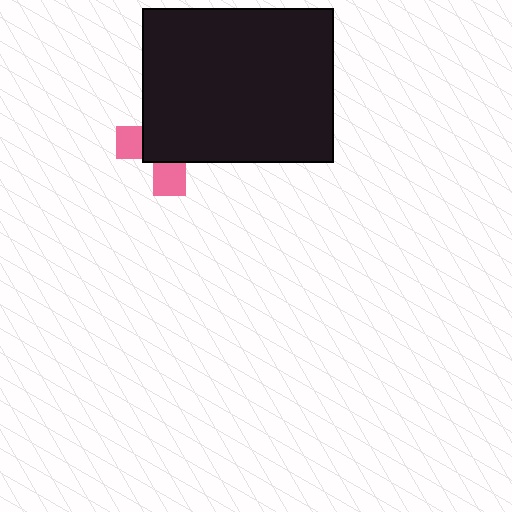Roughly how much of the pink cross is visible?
A small part of it is visible (roughly 32%).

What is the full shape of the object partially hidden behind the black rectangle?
The partially hidden object is a pink cross.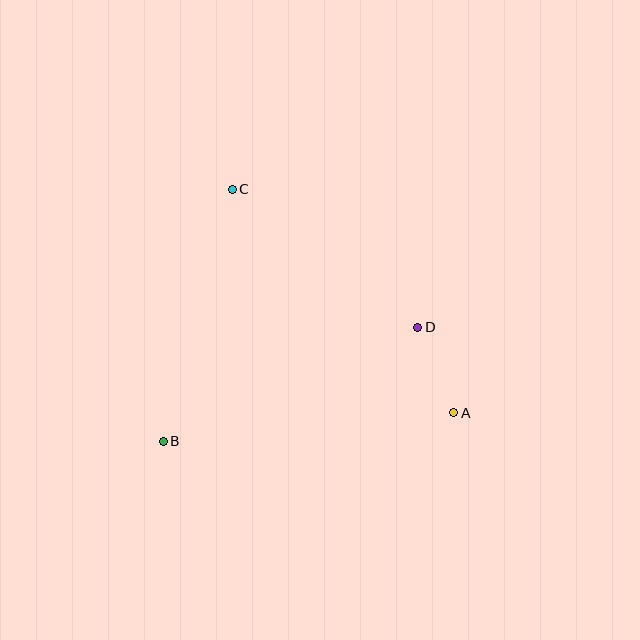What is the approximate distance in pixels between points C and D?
The distance between C and D is approximately 231 pixels.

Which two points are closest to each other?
Points A and D are closest to each other.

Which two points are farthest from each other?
Points A and C are farthest from each other.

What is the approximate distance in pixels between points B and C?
The distance between B and C is approximately 261 pixels.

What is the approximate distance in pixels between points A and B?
The distance between A and B is approximately 292 pixels.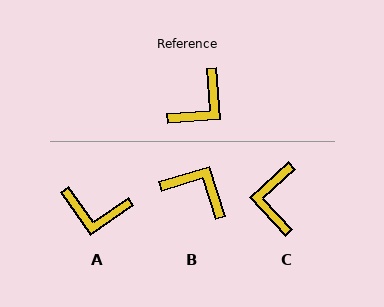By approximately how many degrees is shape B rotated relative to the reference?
Approximately 103 degrees counter-clockwise.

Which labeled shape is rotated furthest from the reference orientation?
C, about 142 degrees away.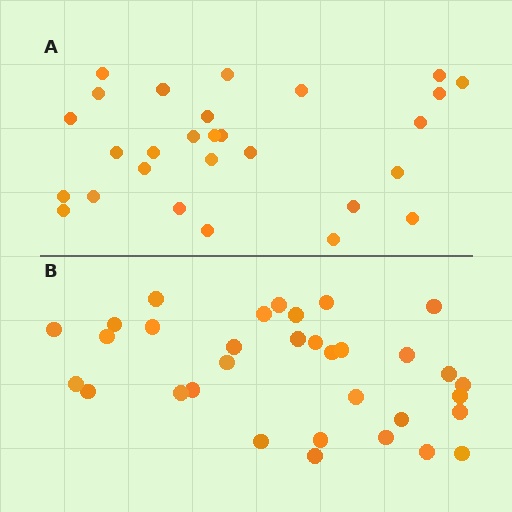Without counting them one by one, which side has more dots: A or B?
Region B (the bottom region) has more dots.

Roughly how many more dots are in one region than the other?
Region B has about 5 more dots than region A.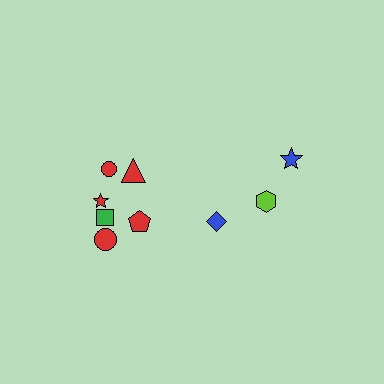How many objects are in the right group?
There are 3 objects.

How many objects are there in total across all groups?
There are 9 objects.